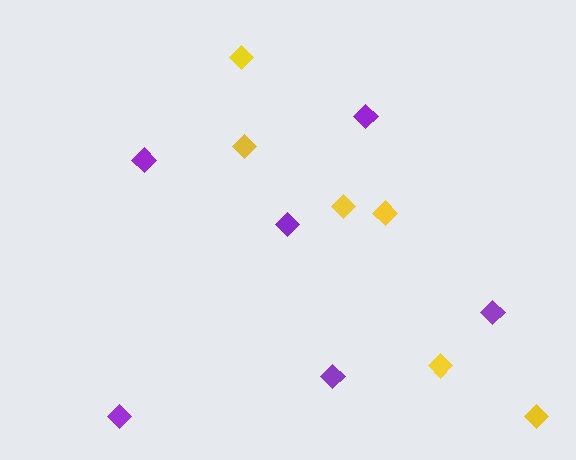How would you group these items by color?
There are 2 groups: one group of purple diamonds (6) and one group of yellow diamonds (6).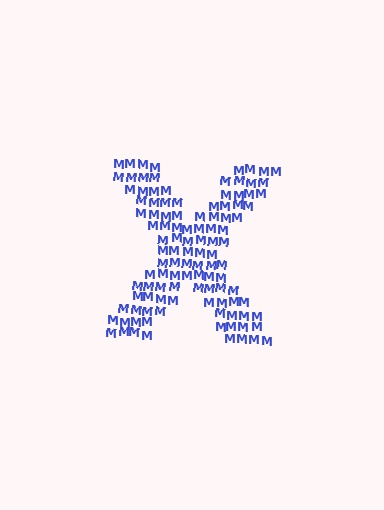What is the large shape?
The large shape is the letter X.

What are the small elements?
The small elements are letter M's.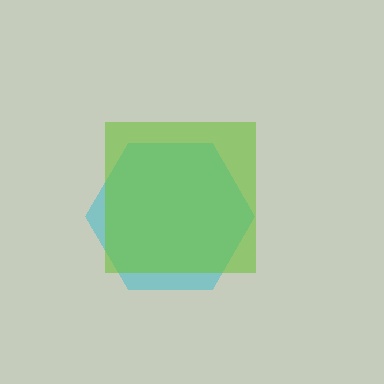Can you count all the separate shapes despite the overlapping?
Yes, there are 2 separate shapes.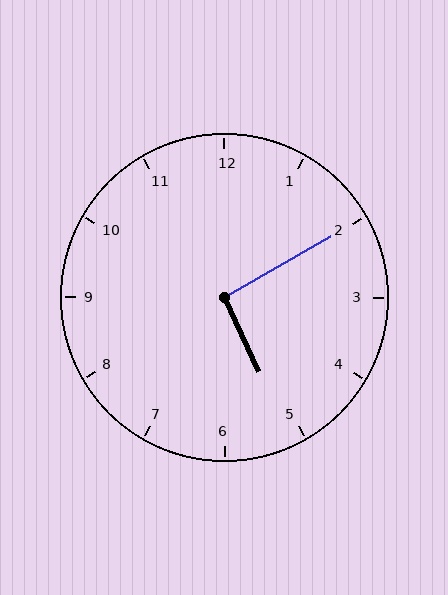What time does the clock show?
5:10.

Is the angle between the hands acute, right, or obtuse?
It is right.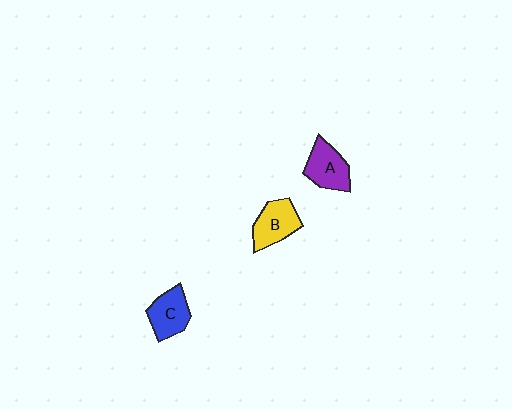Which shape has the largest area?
Shape B (yellow).